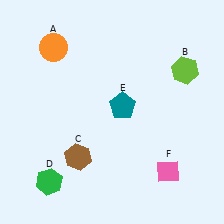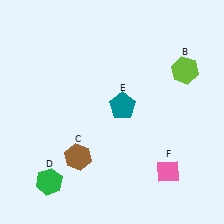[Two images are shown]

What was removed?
The orange circle (A) was removed in Image 2.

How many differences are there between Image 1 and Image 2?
There is 1 difference between the two images.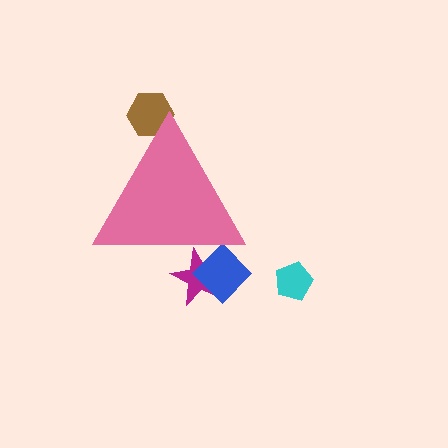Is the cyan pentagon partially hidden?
No, the cyan pentagon is fully visible.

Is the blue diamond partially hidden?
Yes, the blue diamond is partially hidden behind the pink triangle.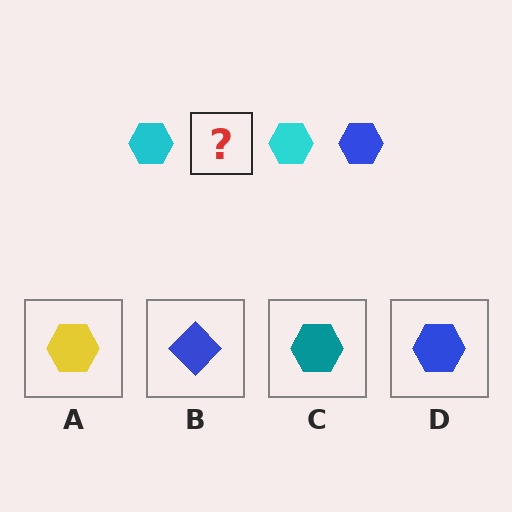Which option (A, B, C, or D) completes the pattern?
D.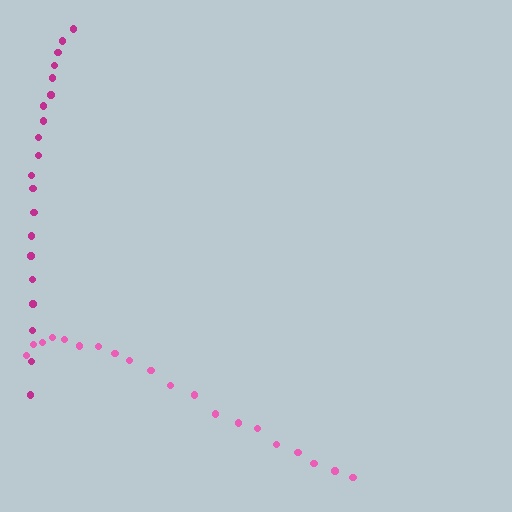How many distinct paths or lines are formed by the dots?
There are 2 distinct paths.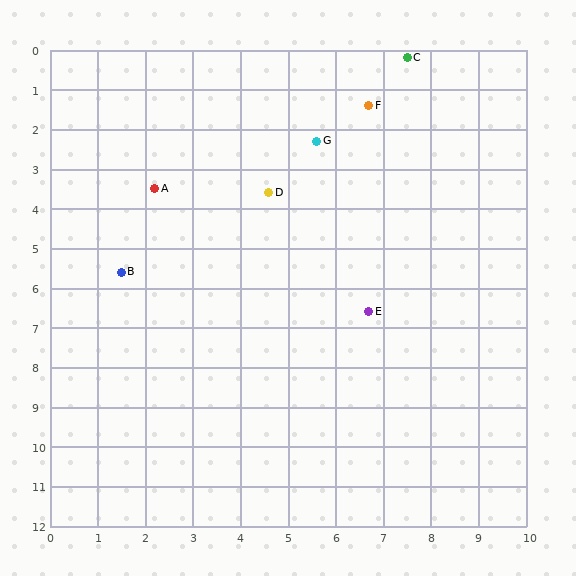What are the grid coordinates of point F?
Point F is at approximately (6.7, 1.4).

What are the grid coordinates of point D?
Point D is at approximately (4.6, 3.6).